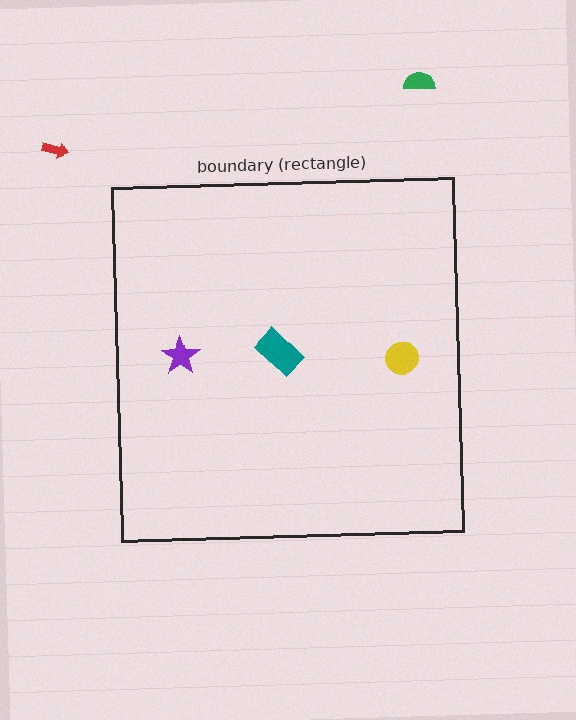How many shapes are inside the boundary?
3 inside, 2 outside.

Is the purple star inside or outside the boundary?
Inside.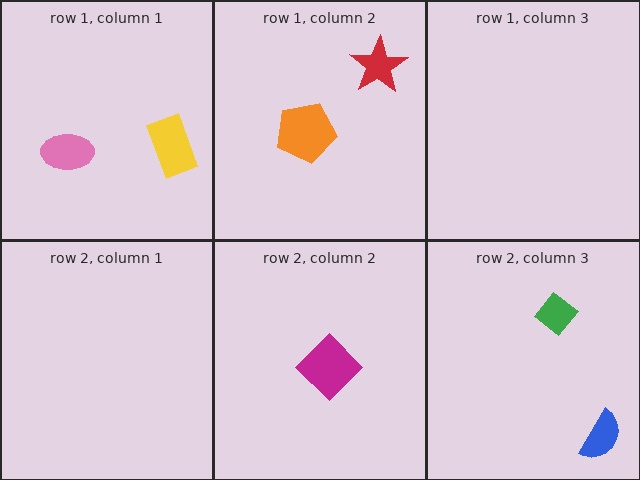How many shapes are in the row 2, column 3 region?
2.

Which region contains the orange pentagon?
The row 1, column 2 region.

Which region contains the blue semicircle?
The row 2, column 3 region.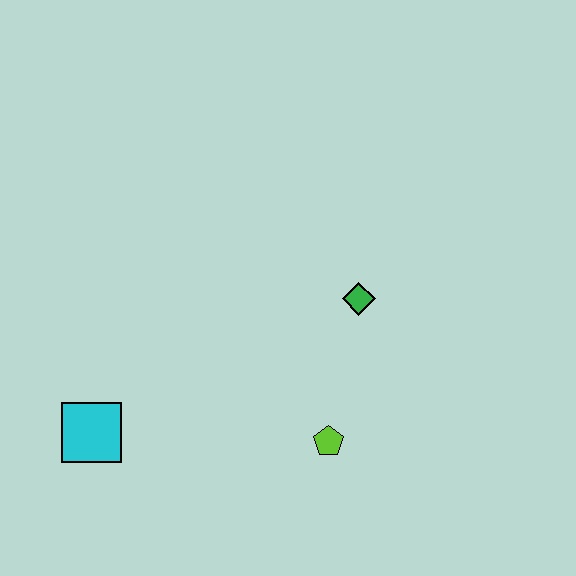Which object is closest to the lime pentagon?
The green diamond is closest to the lime pentagon.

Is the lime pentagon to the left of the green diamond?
Yes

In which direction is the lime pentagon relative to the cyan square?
The lime pentagon is to the right of the cyan square.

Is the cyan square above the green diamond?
No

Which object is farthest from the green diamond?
The cyan square is farthest from the green diamond.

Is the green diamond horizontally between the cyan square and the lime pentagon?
No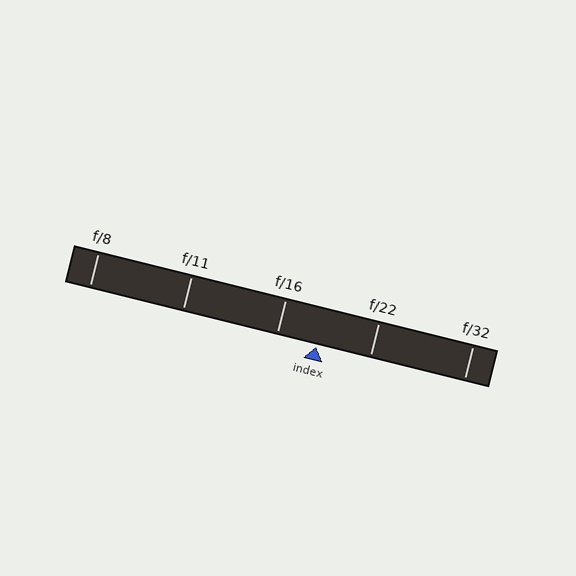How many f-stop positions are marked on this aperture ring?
There are 5 f-stop positions marked.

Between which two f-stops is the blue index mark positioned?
The index mark is between f/16 and f/22.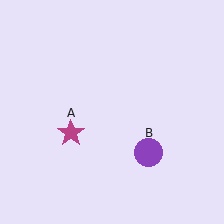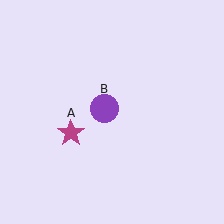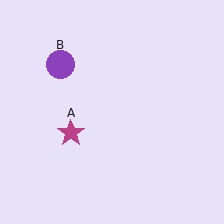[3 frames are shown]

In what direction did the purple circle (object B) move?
The purple circle (object B) moved up and to the left.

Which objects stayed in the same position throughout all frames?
Magenta star (object A) remained stationary.